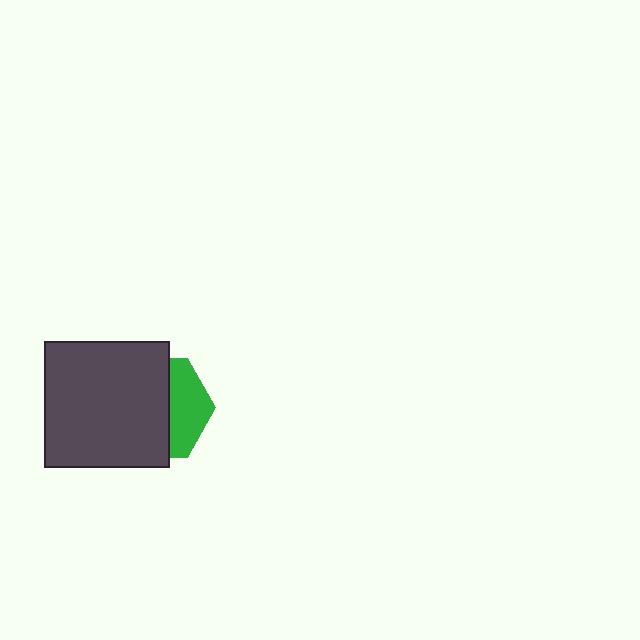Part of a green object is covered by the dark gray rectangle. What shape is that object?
It is a hexagon.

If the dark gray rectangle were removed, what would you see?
You would see the complete green hexagon.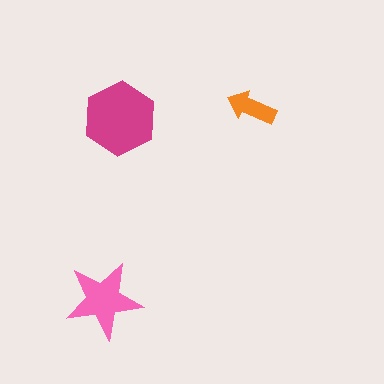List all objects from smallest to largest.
The orange arrow, the pink star, the magenta hexagon.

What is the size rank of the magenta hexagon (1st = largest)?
1st.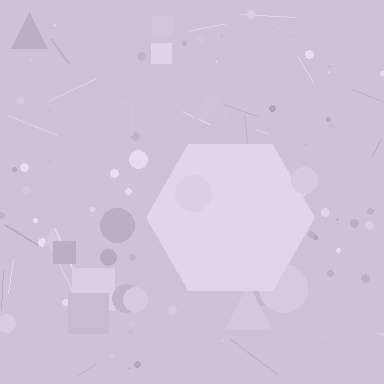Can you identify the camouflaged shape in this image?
The camouflaged shape is a hexagon.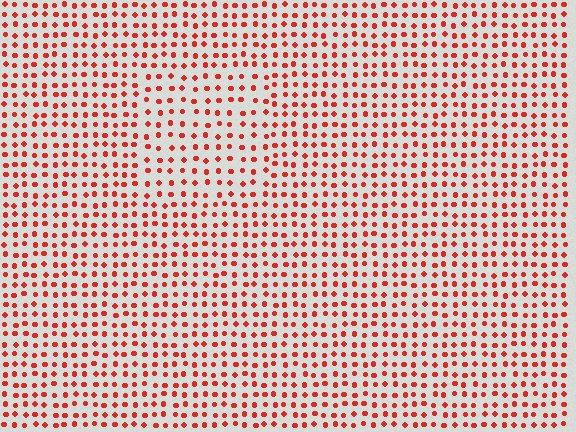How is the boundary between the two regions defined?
The boundary is defined by a change in element density (approximately 1.4x ratio). All elements are the same color, size, and shape.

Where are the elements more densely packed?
The elements are more densely packed outside the rectangle boundary.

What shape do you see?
I see a rectangle.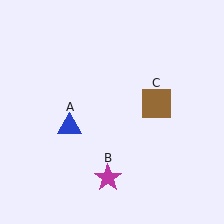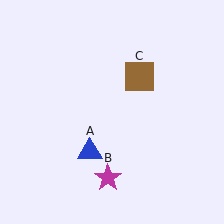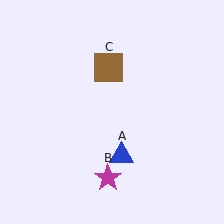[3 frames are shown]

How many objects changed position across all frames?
2 objects changed position: blue triangle (object A), brown square (object C).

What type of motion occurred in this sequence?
The blue triangle (object A), brown square (object C) rotated counterclockwise around the center of the scene.